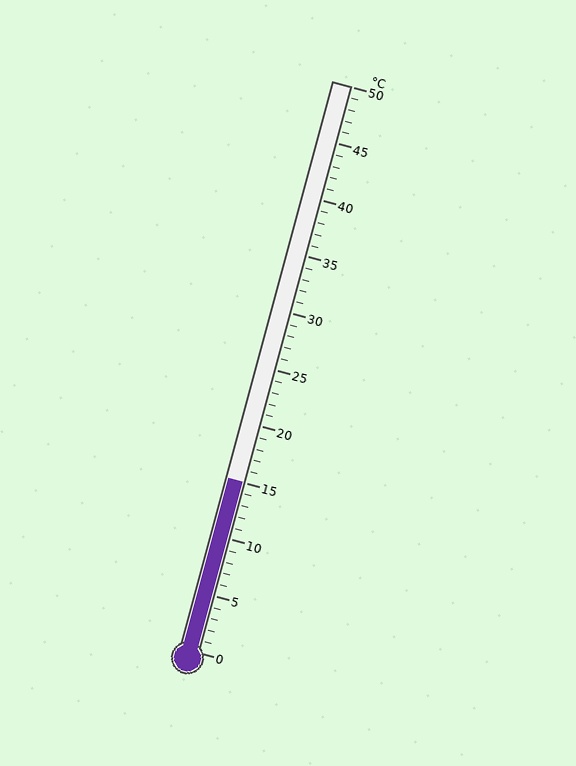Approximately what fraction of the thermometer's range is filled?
The thermometer is filled to approximately 30% of its range.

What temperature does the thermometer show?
The thermometer shows approximately 15°C.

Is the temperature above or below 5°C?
The temperature is above 5°C.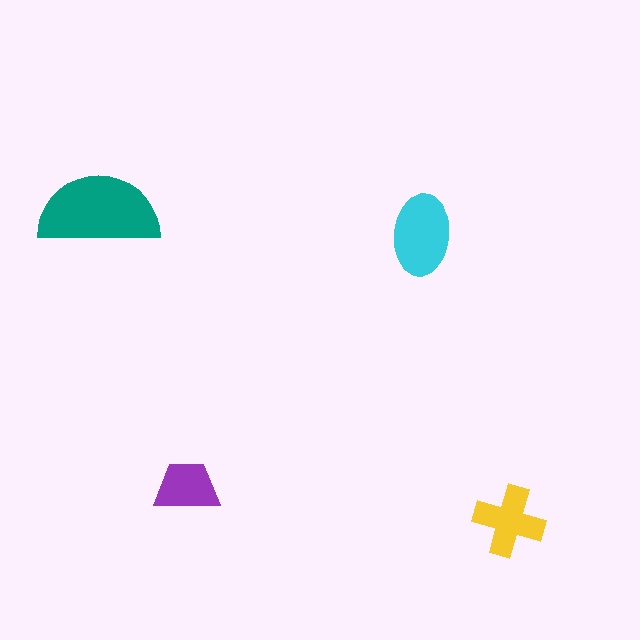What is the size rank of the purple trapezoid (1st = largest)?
4th.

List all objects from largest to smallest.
The teal semicircle, the cyan ellipse, the yellow cross, the purple trapezoid.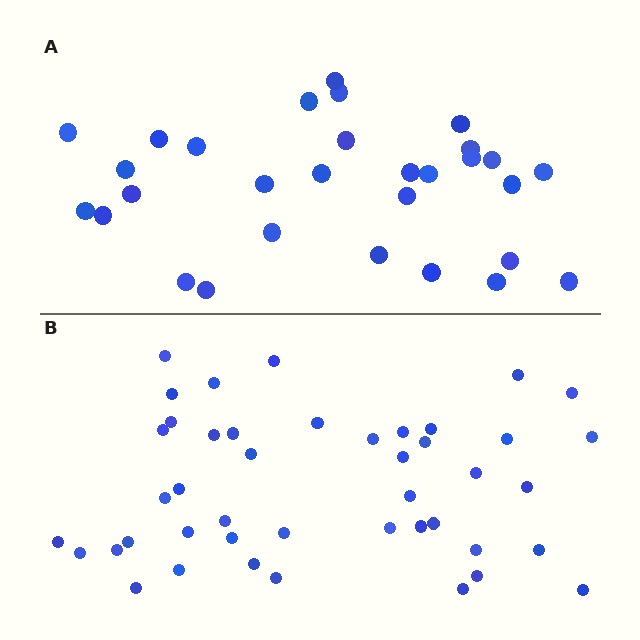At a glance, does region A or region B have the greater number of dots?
Region B (the bottom region) has more dots.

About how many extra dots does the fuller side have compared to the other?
Region B has approximately 15 more dots than region A.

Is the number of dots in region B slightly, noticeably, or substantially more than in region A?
Region B has substantially more. The ratio is roughly 1.5 to 1.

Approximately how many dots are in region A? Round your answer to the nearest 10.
About 30 dots.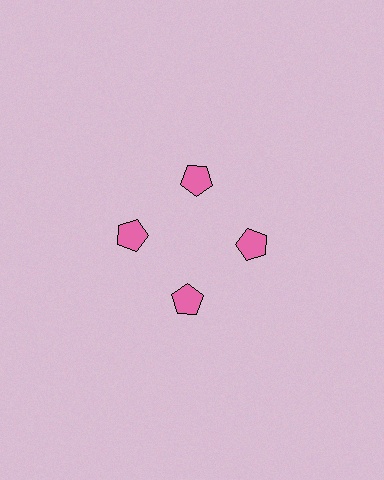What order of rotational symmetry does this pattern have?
This pattern has 4-fold rotational symmetry.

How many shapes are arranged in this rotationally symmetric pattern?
There are 4 shapes, arranged in 4 groups of 1.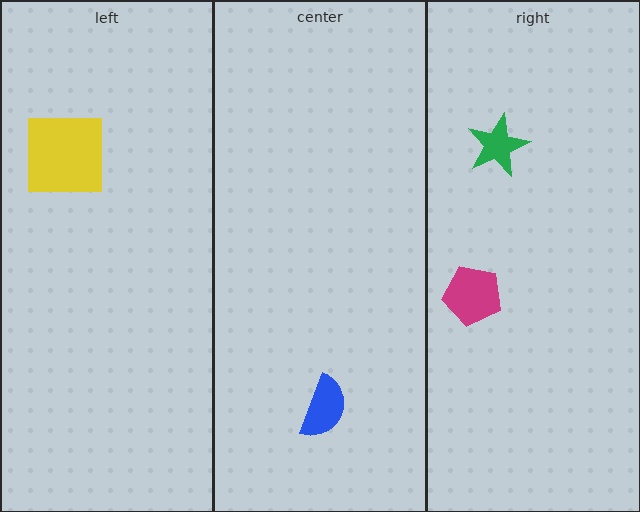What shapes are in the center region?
The blue semicircle.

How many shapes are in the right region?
2.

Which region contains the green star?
The right region.